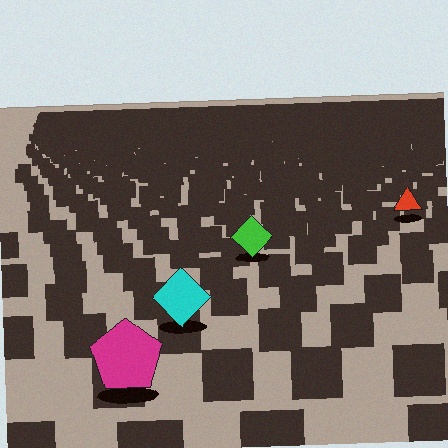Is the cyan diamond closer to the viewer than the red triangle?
Yes. The cyan diamond is closer — you can tell from the texture gradient: the ground texture is coarser near it.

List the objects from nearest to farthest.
From nearest to farthest: the magenta pentagon, the cyan diamond, the green diamond, the red triangle.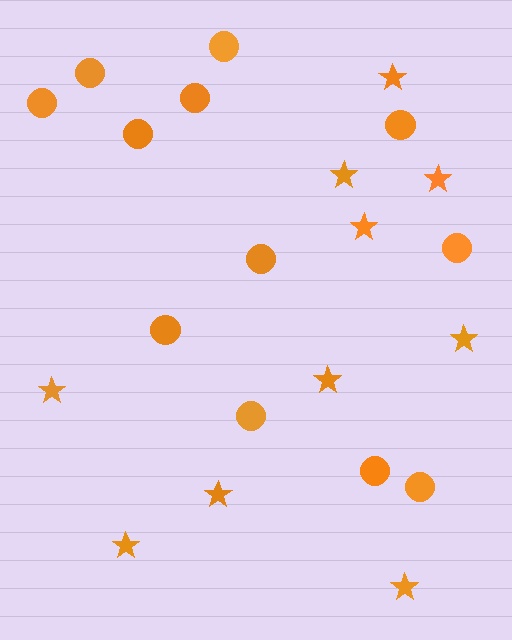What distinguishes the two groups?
There are 2 groups: one group of circles (12) and one group of stars (10).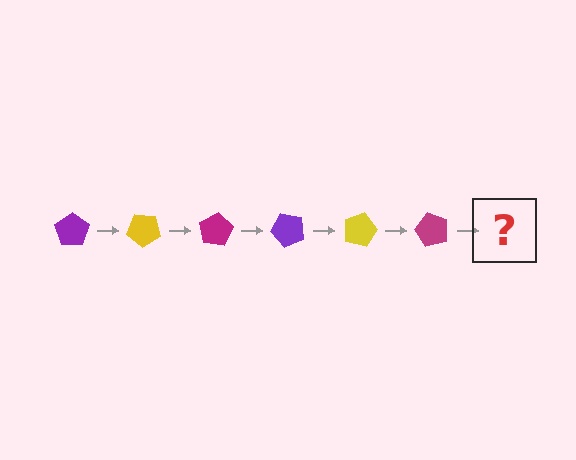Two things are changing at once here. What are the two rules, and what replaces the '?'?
The two rules are that it rotates 40 degrees each step and the color cycles through purple, yellow, and magenta. The '?' should be a purple pentagon, rotated 240 degrees from the start.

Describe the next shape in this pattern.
It should be a purple pentagon, rotated 240 degrees from the start.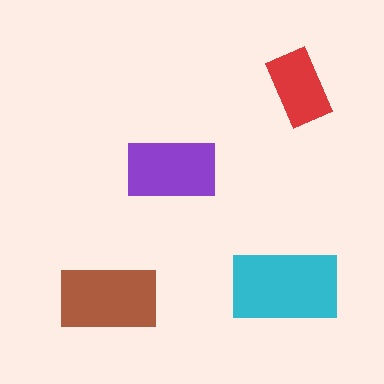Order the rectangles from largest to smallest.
the cyan one, the brown one, the purple one, the red one.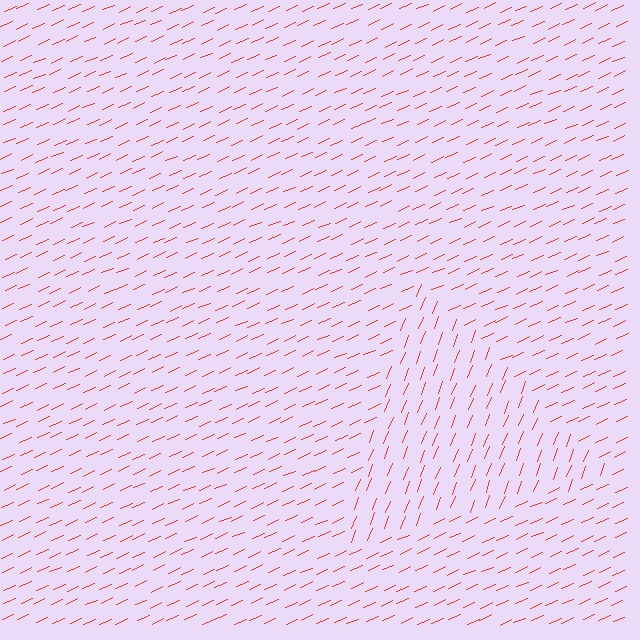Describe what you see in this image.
The image is filled with small red line segments. A triangle region in the image has lines oriented differently from the surrounding lines, creating a visible texture boundary.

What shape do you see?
I see a triangle.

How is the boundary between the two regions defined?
The boundary is defined purely by a change in line orientation (approximately 45 degrees difference). All lines are the same color and thickness.